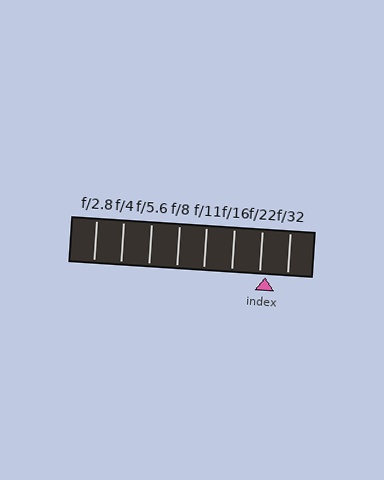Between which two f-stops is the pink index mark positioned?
The index mark is between f/22 and f/32.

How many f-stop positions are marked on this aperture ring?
There are 8 f-stop positions marked.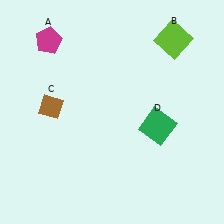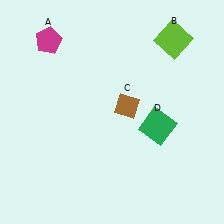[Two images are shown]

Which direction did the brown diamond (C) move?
The brown diamond (C) moved right.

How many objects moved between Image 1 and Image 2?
1 object moved between the two images.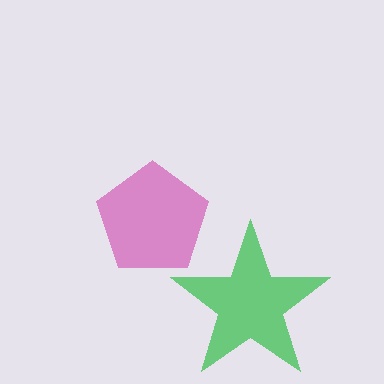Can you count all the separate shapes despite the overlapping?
Yes, there are 2 separate shapes.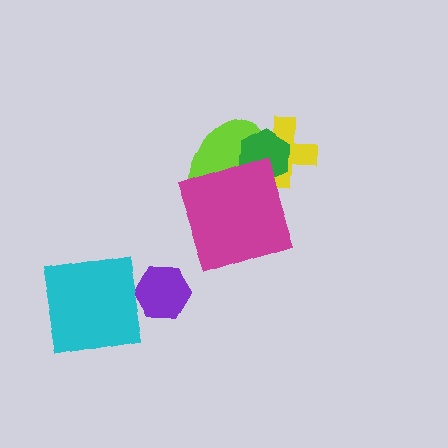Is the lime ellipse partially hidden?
Yes, it is partially covered by another shape.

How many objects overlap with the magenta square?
2 objects overlap with the magenta square.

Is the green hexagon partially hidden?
Yes, it is partially covered by another shape.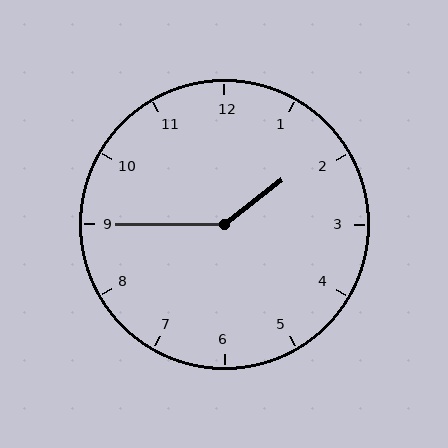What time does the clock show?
1:45.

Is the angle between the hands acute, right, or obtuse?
It is obtuse.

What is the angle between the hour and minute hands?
Approximately 142 degrees.